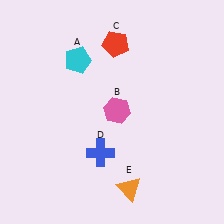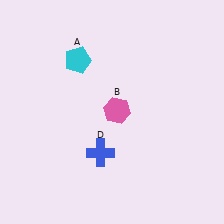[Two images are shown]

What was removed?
The red pentagon (C), the orange triangle (E) were removed in Image 2.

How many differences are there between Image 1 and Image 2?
There are 2 differences between the two images.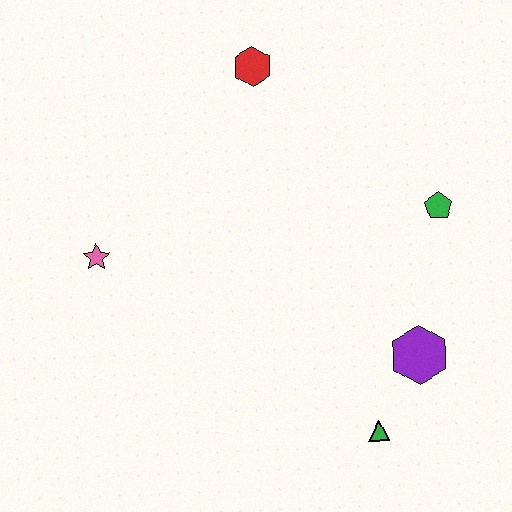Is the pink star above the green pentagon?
No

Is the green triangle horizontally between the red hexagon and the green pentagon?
Yes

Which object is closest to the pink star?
The red hexagon is closest to the pink star.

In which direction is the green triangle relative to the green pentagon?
The green triangle is below the green pentagon.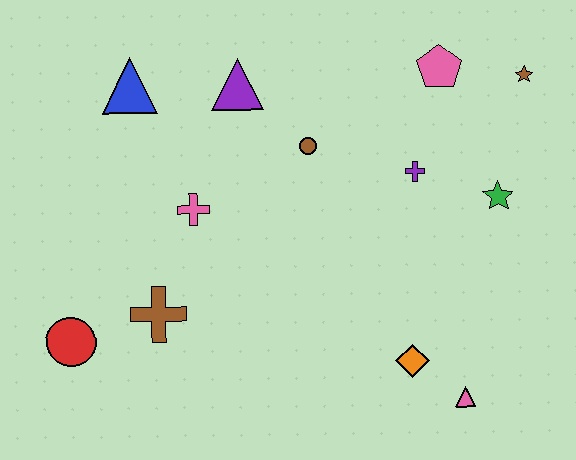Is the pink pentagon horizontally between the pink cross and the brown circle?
No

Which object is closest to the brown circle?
The purple triangle is closest to the brown circle.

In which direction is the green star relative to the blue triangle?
The green star is to the right of the blue triangle.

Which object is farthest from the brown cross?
The brown star is farthest from the brown cross.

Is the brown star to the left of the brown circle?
No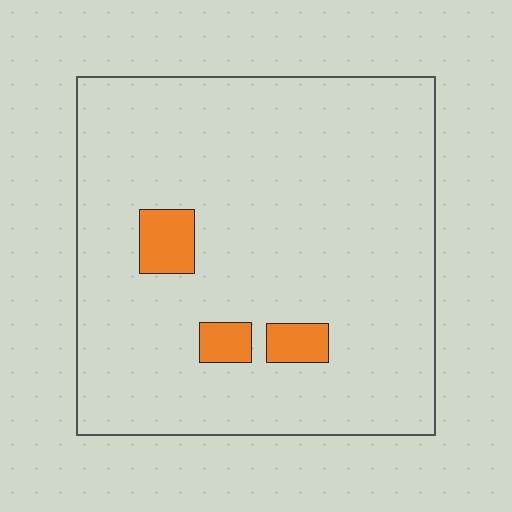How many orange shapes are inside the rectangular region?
3.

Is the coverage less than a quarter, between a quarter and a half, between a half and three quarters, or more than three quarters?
Less than a quarter.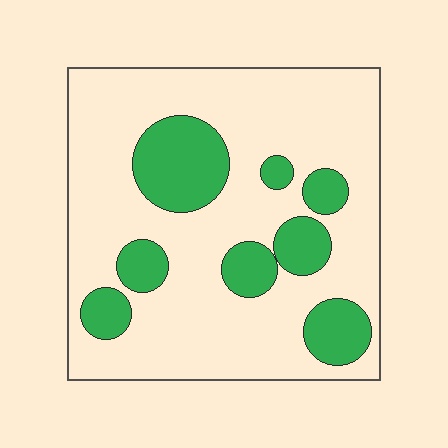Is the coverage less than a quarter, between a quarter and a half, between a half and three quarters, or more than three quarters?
Less than a quarter.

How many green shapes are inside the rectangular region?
8.